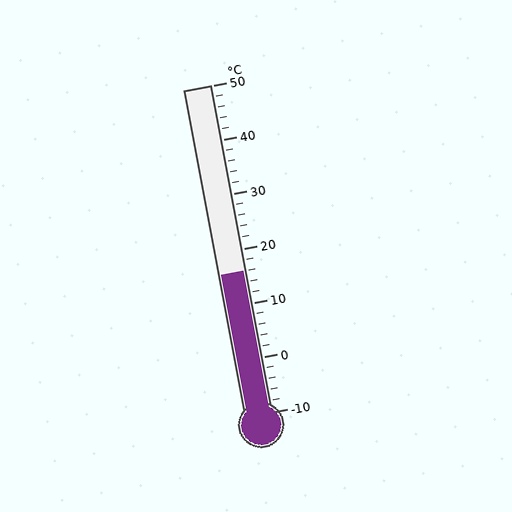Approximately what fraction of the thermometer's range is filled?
The thermometer is filled to approximately 45% of its range.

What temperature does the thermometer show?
The thermometer shows approximately 16°C.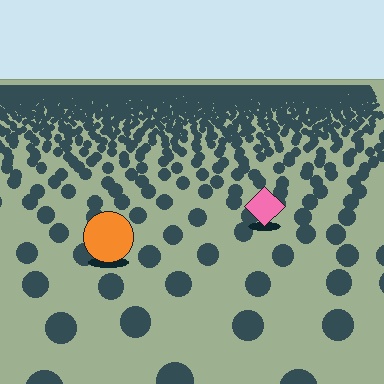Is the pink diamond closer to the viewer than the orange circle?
No. The orange circle is closer — you can tell from the texture gradient: the ground texture is coarser near it.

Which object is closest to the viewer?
The orange circle is closest. The texture marks near it are larger and more spread out.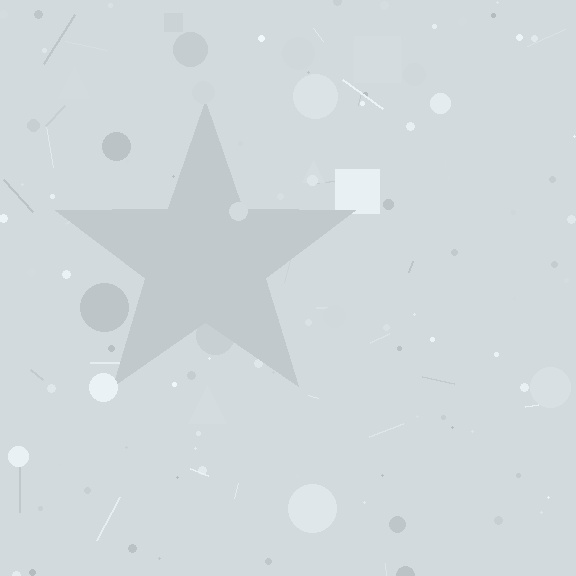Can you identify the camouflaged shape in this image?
The camouflaged shape is a star.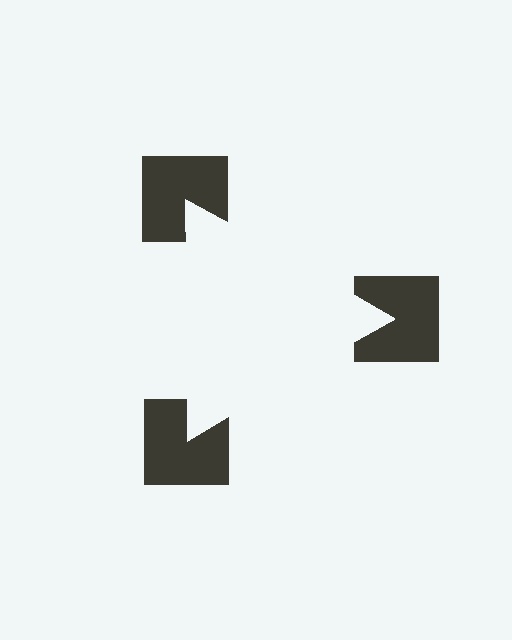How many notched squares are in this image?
There are 3 — one at each vertex of the illusory triangle.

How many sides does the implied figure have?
3 sides.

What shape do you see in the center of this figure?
An illusory triangle — its edges are inferred from the aligned wedge cuts in the notched squares, not physically drawn.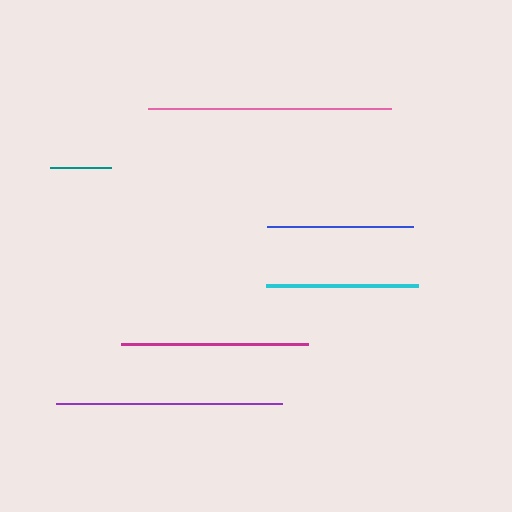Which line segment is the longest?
The pink line is the longest at approximately 243 pixels.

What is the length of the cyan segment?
The cyan segment is approximately 152 pixels long.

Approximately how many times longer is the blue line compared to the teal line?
The blue line is approximately 2.4 times the length of the teal line.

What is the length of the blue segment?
The blue segment is approximately 145 pixels long.